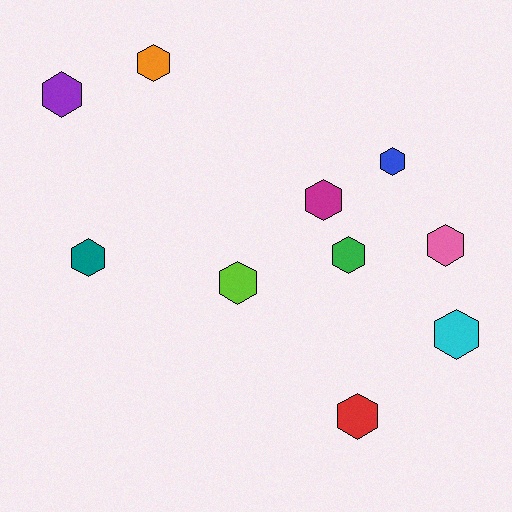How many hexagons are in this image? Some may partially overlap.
There are 10 hexagons.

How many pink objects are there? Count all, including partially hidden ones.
There is 1 pink object.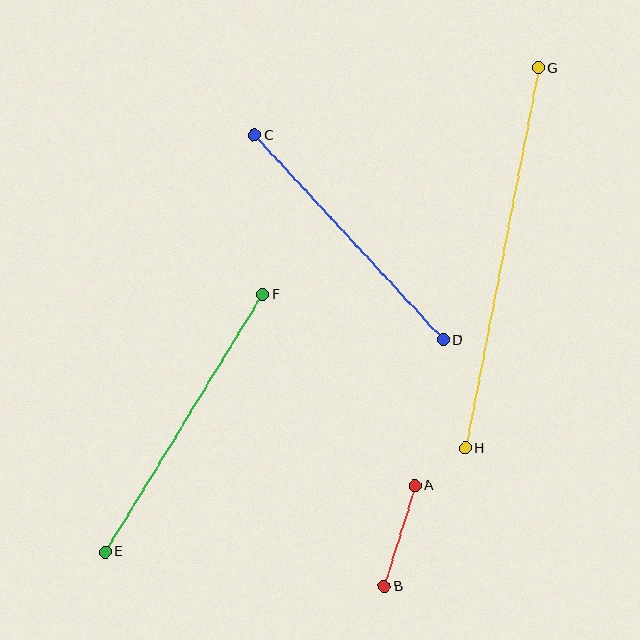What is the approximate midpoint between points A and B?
The midpoint is at approximately (400, 536) pixels.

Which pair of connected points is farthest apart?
Points G and H are farthest apart.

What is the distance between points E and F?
The distance is approximately 302 pixels.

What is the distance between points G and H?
The distance is approximately 387 pixels.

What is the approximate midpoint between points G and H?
The midpoint is at approximately (502, 258) pixels.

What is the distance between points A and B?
The distance is approximately 105 pixels.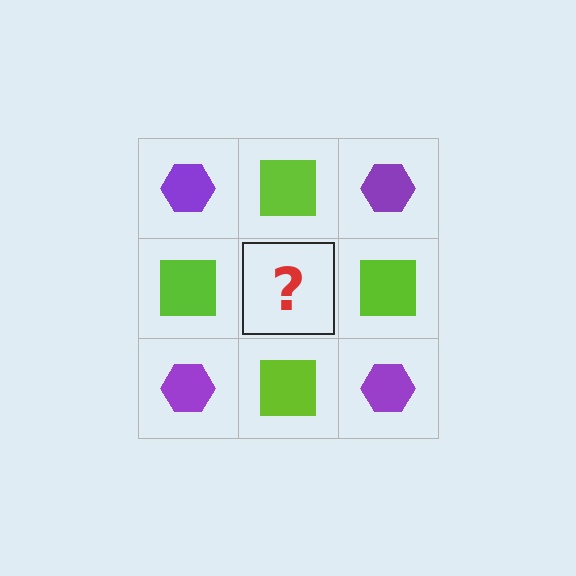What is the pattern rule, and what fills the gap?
The rule is that it alternates purple hexagon and lime square in a checkerboard pattern. The gap should be filled with a purple hexagon.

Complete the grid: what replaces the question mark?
The question mark should be replaced with a purple hexagon.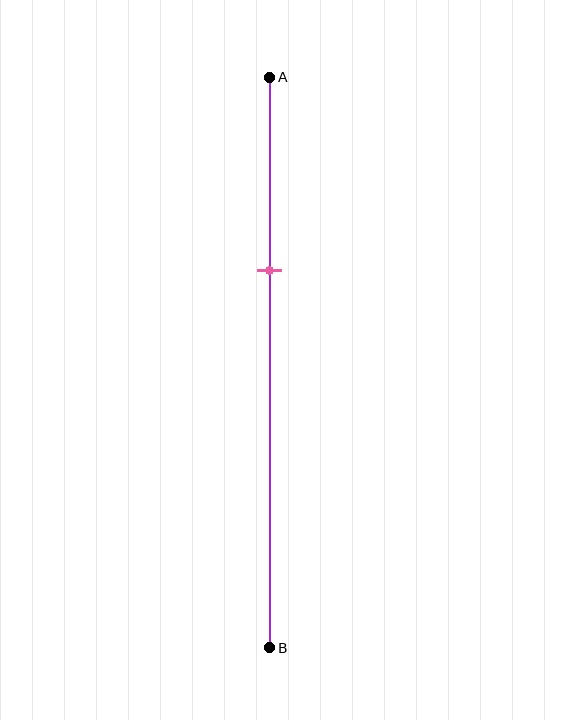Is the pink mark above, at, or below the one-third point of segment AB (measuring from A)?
The pink mark is approximately at the one-third point of segment AB.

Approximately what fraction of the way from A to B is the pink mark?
The pink mark is approximately 35% of the way from A to B.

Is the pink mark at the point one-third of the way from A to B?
Yes, the mark is approximately at the one-third point.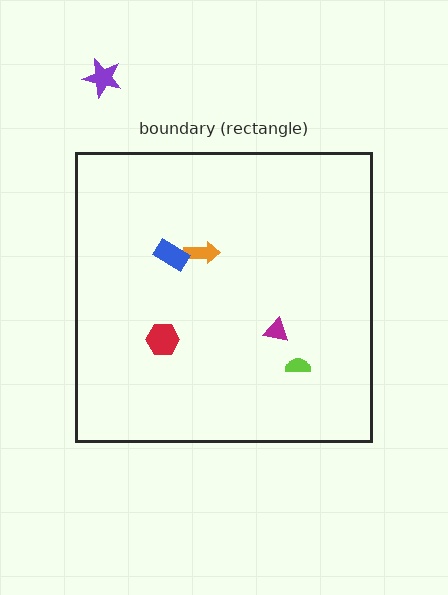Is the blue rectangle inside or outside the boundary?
Inside.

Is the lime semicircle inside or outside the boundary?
Inside.